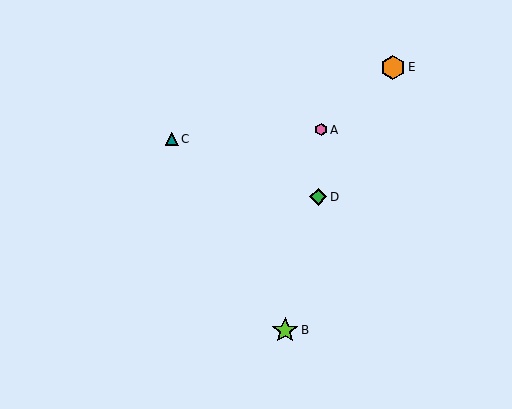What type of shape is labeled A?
Shape A is a pink hexagon.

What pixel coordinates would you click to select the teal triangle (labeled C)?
Click at (172, 139) to select the teal triangle C.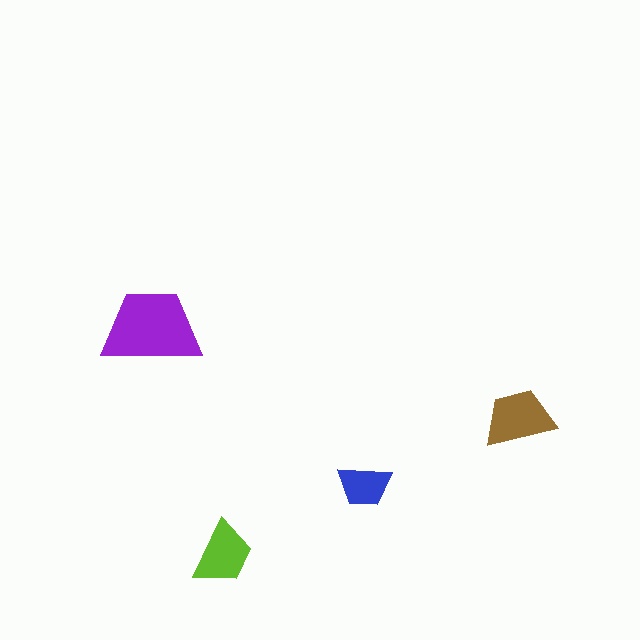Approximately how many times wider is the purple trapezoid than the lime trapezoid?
About 1.5 times wider.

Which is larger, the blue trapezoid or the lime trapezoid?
The lime one.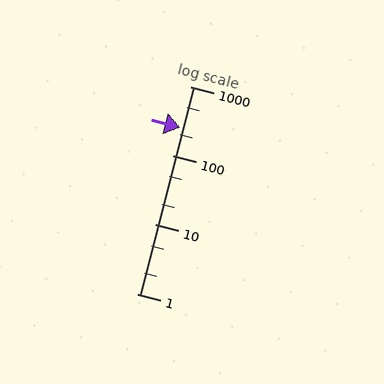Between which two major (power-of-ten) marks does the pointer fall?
The pointer is between 100 and 1000.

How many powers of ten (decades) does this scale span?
The scale spans 3 decades, from 1 to 1000.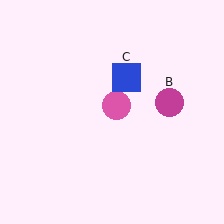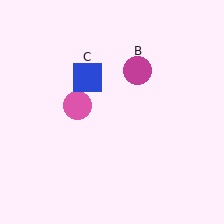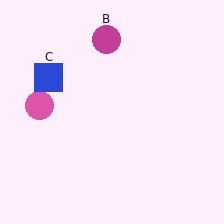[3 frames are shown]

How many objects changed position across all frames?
3 objects changed position: pink circle (object A), magenta circle (object B), blue square (object C).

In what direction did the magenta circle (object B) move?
The magenta circle (object B) moved up and to the left.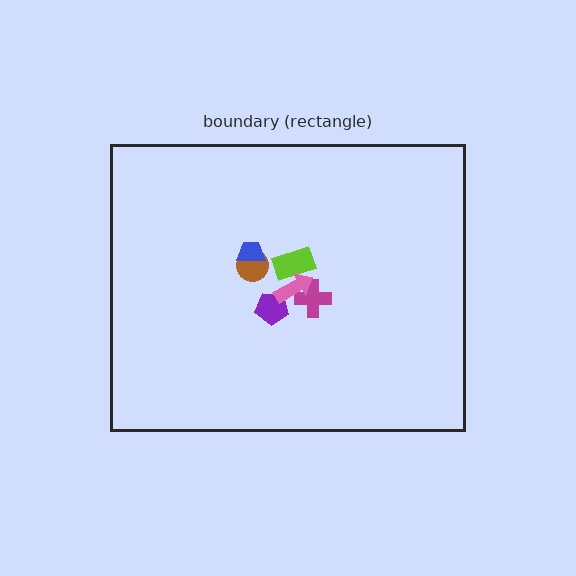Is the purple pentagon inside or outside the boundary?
Inside.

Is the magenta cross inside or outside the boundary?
Inside.